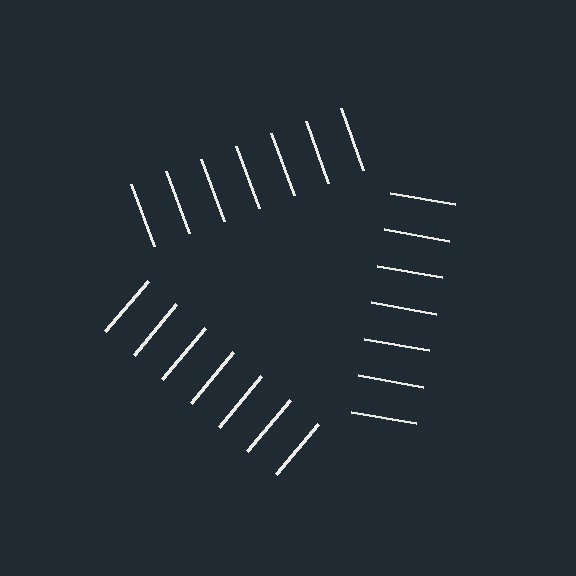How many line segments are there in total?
21 — 7 along each of the 3 edges.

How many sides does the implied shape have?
3 sides — the line-ends trace a triangle.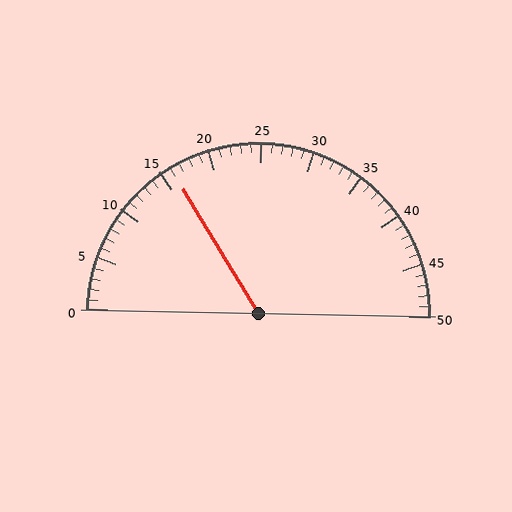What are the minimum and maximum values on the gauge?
The gauge ranges from 0 to 50.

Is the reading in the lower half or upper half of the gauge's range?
The reading is in the lower half of the range (0 to 50).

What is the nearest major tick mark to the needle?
The nearest major tick mark is 15.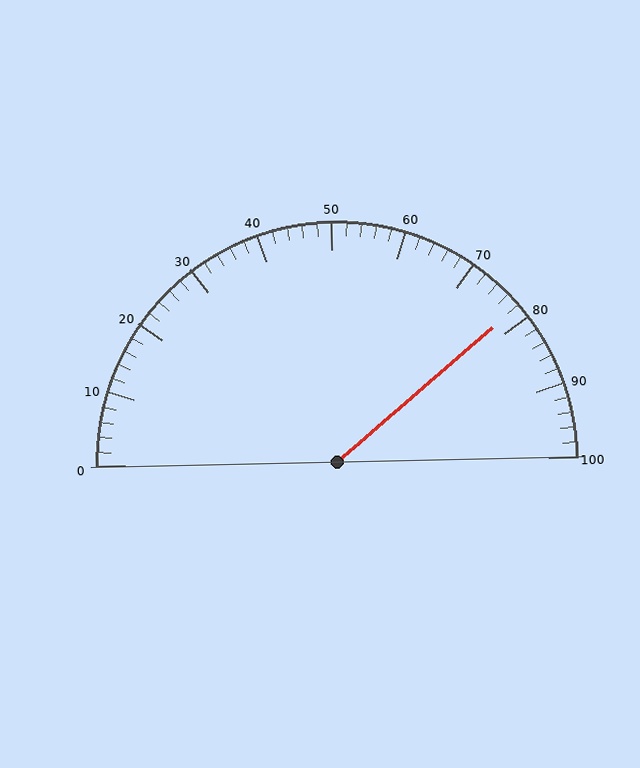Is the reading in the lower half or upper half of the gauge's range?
The reading is in the upper half of the range (0 to 100).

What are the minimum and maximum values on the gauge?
The gauge ranges from 0 to 100.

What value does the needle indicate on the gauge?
The needle indicates approximately 78.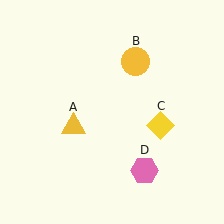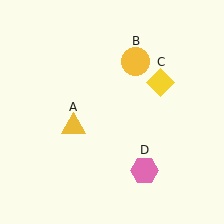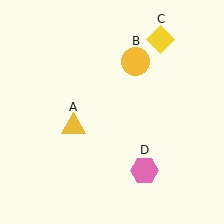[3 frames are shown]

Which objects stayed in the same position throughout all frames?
Yellow triangle (object A) and yellow circle (object B) and pink hexagon (object D) remained stationary.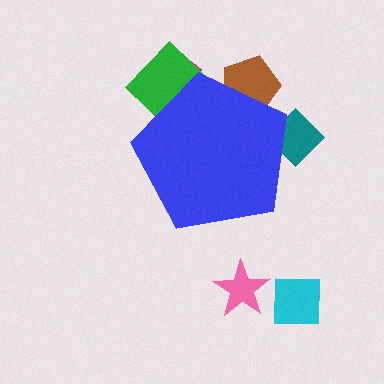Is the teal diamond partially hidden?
Yes, the teal diamond is partially hidden behind the blue pentagon.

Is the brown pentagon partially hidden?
Yes, the brown pentagon is partially hidden behind the blue pentagon.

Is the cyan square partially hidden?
No, the cyan square is fully visible.